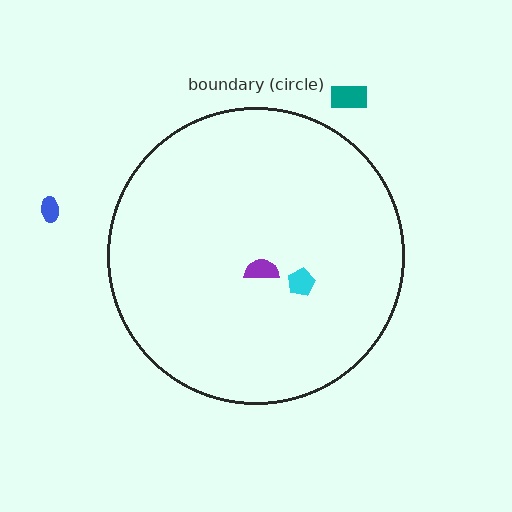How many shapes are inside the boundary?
2 inside, 2 outside.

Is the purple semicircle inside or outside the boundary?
Inside.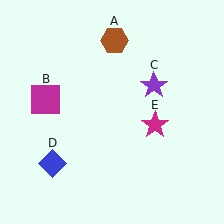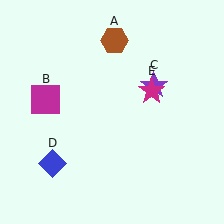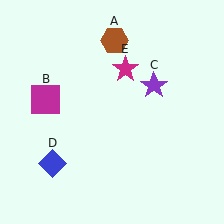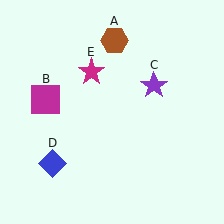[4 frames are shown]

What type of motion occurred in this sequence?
The magenta star (object E) rotated counterclockwise around the center of the scene.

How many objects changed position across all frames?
1 object changed position: magenta star (object E).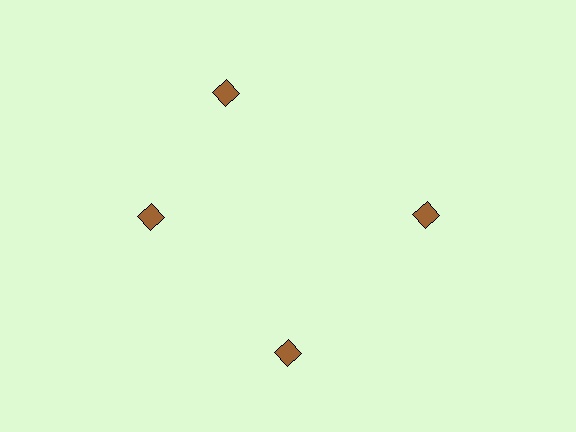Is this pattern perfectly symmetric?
No. The 4 brown diamonds are arranged in a ring, but one element near the 12 o'clock position is rotated out of alignment along the ring, breaking the 4-fold rotational symmetry.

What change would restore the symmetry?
The symmetry would be restored by rotating it back into even spacing with its neighbors so that all 4 diamonds sit at equal angles and equal distance from the center.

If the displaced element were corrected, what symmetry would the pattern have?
It would have 4-fold rotational symmetry — the pattern would map onto itself every 90 degrees.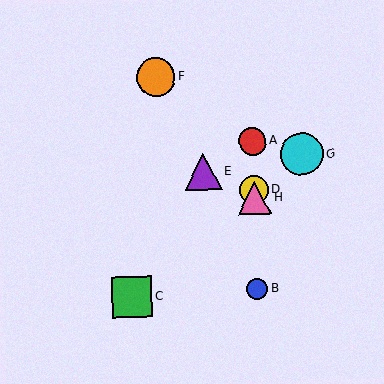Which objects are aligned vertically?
Objects A, B, D, H are aligned vertically.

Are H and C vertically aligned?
No, H is at x≈254 and C is at x≈132.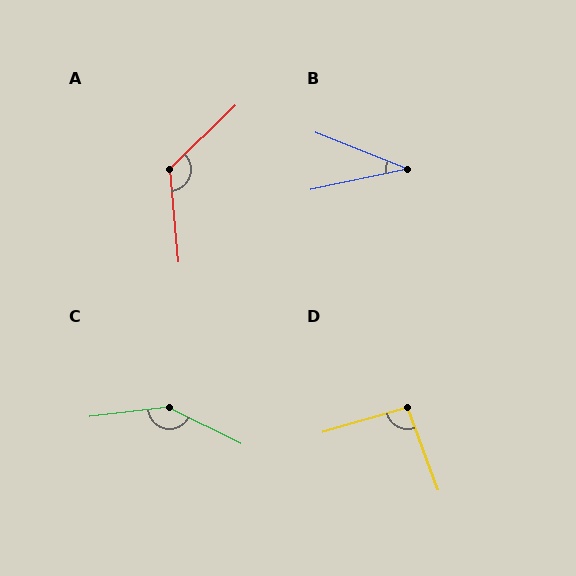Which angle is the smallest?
B, at approximately 34 degrees.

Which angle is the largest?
C, at approximately 146 degrees.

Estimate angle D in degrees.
Approximately 94 degrees.